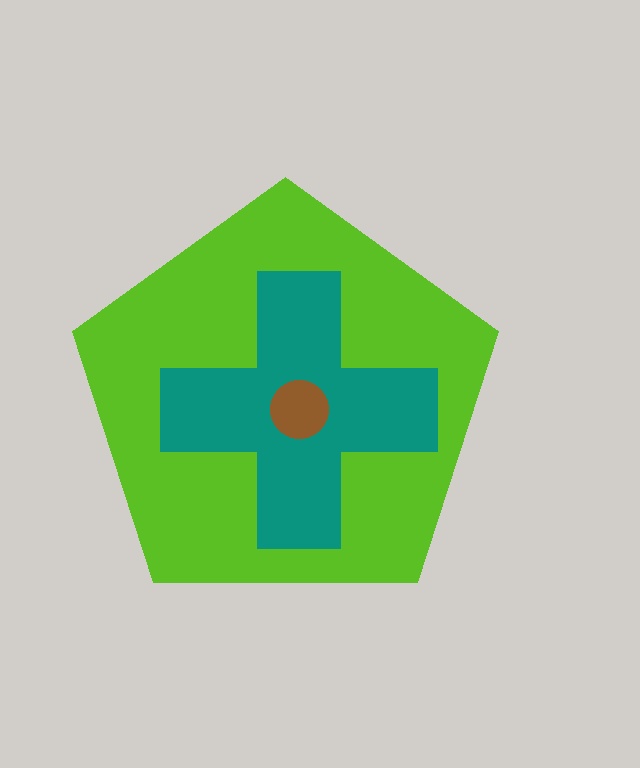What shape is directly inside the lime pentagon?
The teal cross.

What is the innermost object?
The brown circle.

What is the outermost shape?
The lime pentagon.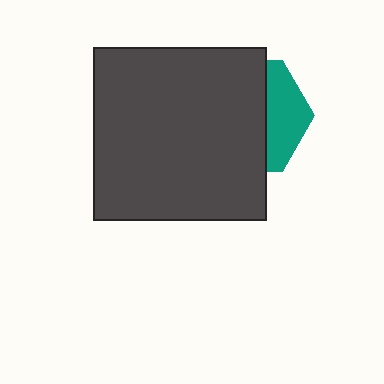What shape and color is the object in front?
The object in front is a dark gray square.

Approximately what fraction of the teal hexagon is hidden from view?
Roughly 68% of the teal hexagon is hidden behind the dark gray square.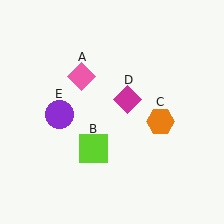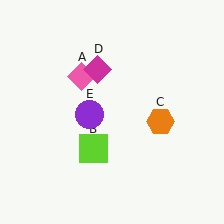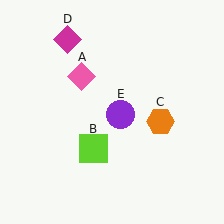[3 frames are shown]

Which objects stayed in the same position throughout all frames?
Pink diamond (object A) and lime square (object B) and orange hexagon (object C) remained stationary.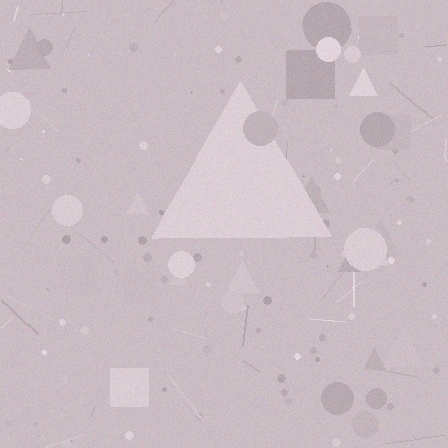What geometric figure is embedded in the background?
A triangle is embedded in the background.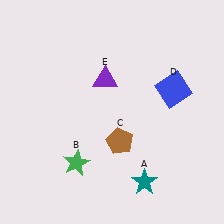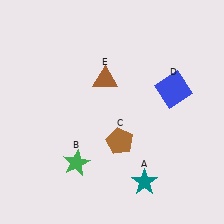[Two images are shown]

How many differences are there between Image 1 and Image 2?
There is 1 difference between the two images.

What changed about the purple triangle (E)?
In Image 1, E is purple. In Image 2, it changed to brown.